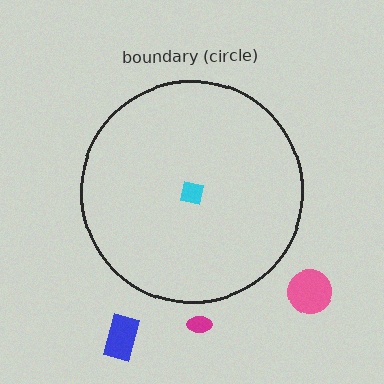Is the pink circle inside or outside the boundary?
Outside.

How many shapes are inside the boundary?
1 inside, 3 outside.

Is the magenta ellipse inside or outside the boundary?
Outside.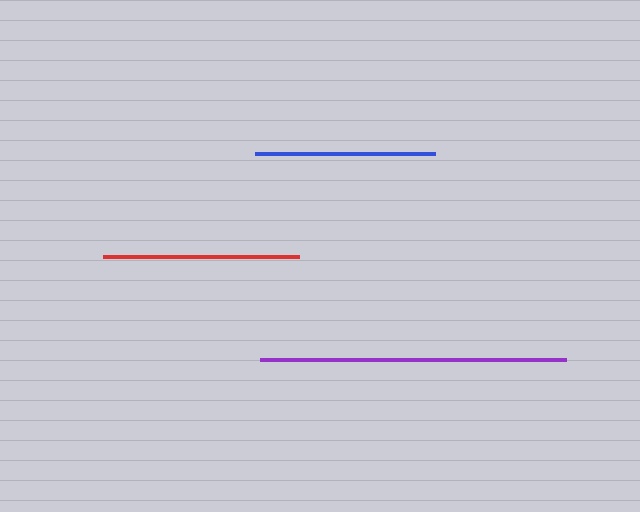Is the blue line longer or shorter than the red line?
The red line is longer than the blue line.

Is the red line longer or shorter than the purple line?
The purple line is longer than the red line.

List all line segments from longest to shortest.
From longest to shortest: purple, red, blue.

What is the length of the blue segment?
The blue segment is approximately 181 pixels long.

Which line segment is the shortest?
The blue line is the shortest at approximately 181 pixels.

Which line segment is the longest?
The purple line is the longest at approximately 306 pixels.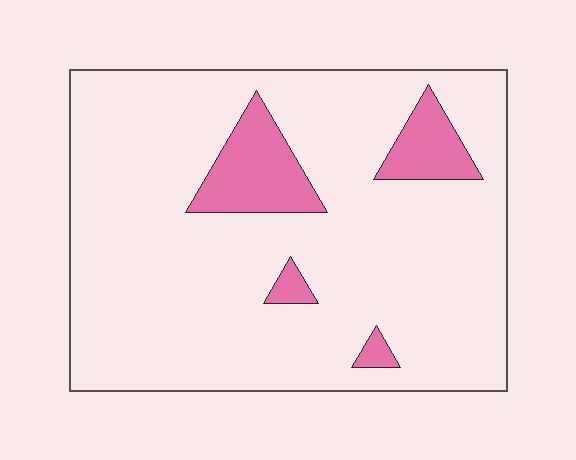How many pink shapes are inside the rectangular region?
4.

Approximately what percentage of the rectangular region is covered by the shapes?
Approximately 10%.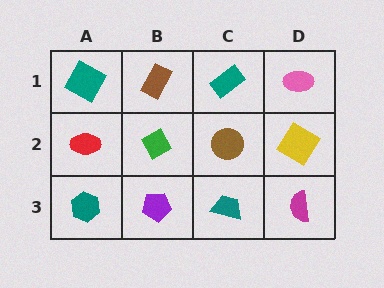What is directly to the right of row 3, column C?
A magenta semicircle.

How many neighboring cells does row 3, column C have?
3.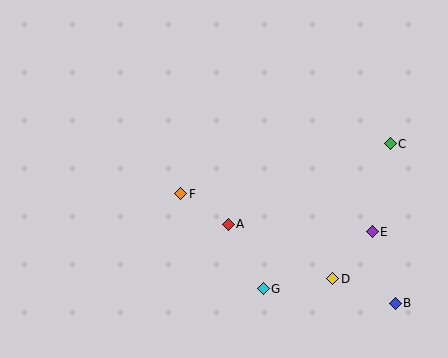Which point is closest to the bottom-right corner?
Point B is closest to the bottom-right corner.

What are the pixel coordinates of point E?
Point E is at (372, 232).